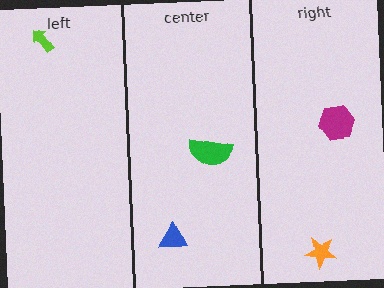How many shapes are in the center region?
2.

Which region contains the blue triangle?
The center region.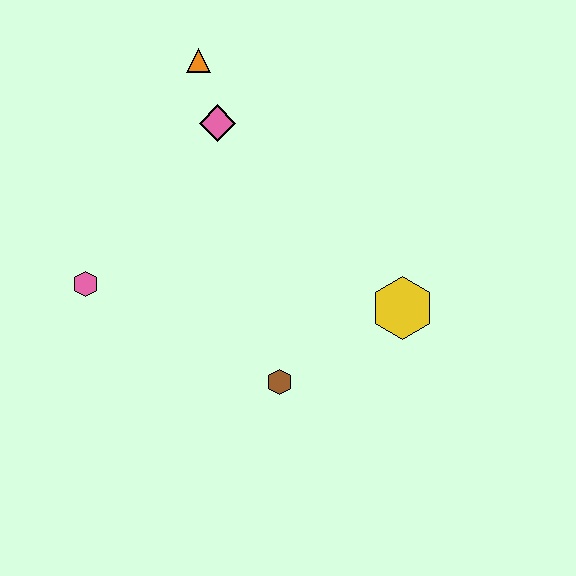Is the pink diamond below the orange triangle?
Yes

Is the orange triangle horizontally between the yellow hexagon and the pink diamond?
No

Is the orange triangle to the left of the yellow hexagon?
Yes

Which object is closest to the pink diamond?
The orange triangle is closest to the pink diamond.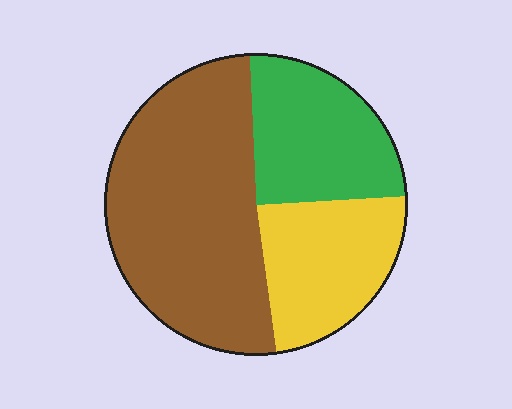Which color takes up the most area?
Brown, at roughly 50%.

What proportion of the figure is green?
Green takes up about one quarter (1/4) of the figure.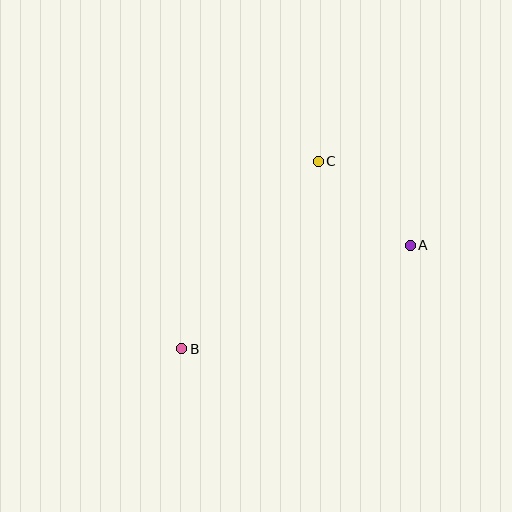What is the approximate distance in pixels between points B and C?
The distance between B and C is approximately 232 pixels.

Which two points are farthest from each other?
Points A and B are farthest from each other.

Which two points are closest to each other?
Points A and C are closest to each other.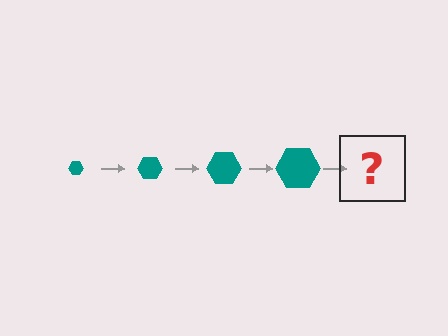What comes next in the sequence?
The next element should be a teal hexagon, larger than the previous one.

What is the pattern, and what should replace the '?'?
The pattern is that the hexagon gets progressively larger each step. The '?' should be a teal hexagon, larger than the previous one.